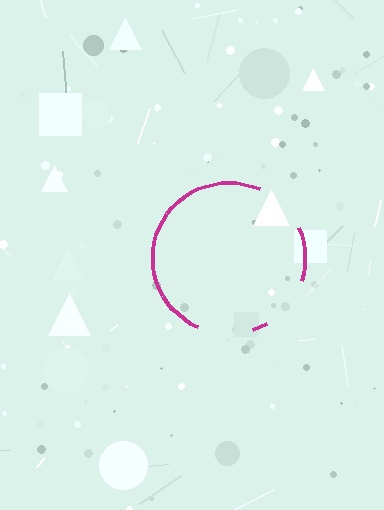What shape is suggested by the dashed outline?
The dashed outline suggests a circle.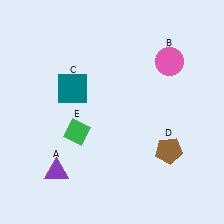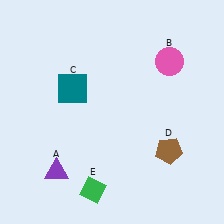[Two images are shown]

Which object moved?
The green diamond (E) moved down.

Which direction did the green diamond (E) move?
The green diamond (E) moved down.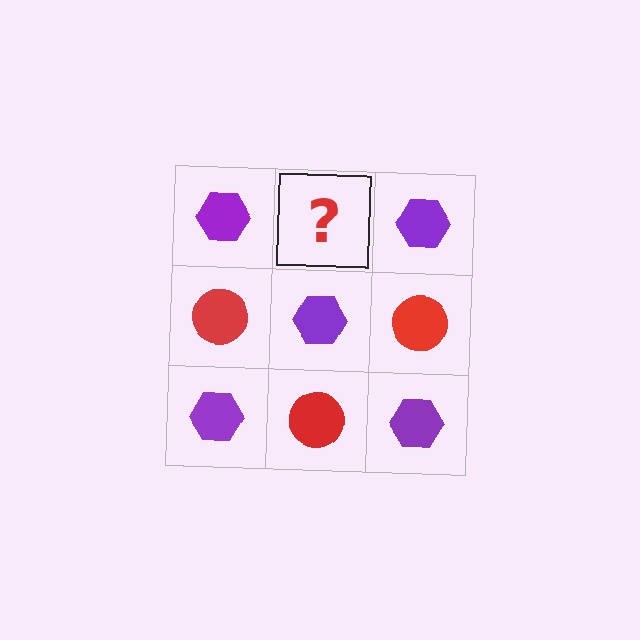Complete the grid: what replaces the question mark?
The question mark should be replaced with a red circle.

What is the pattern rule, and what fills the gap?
The rule is that it alternates purple hexagon and red circle in a checkerboard pattern. The gap should be filled with a red circle.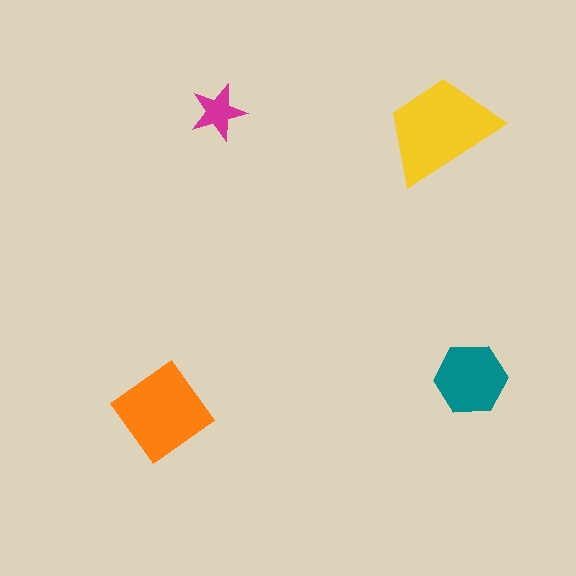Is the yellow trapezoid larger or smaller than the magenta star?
Larger.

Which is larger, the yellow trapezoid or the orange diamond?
The yellow trapezoid.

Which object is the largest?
The yellow trapezoid.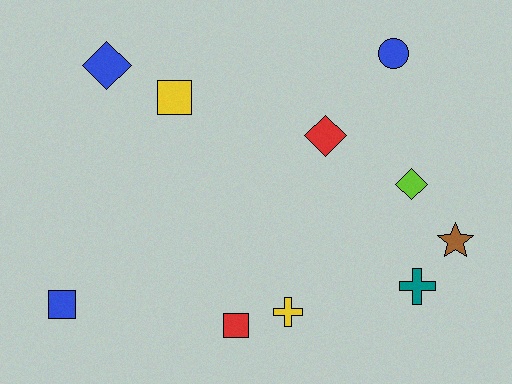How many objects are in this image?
There are 10 objects.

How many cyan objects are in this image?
There are no cyan objects.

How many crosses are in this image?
There are 2 crosses.